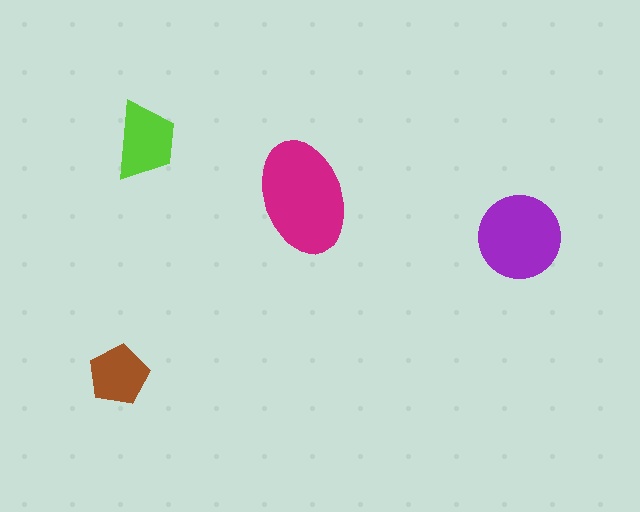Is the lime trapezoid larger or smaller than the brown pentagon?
Larger.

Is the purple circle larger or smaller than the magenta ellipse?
Smaller.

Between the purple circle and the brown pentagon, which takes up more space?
The purple circle.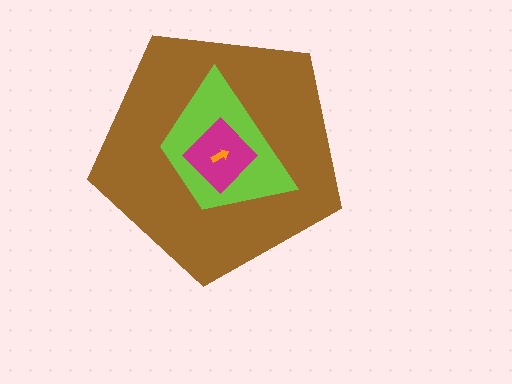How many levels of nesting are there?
4.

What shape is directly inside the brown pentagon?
The lime trapezoid.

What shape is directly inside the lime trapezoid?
The magenta diamond.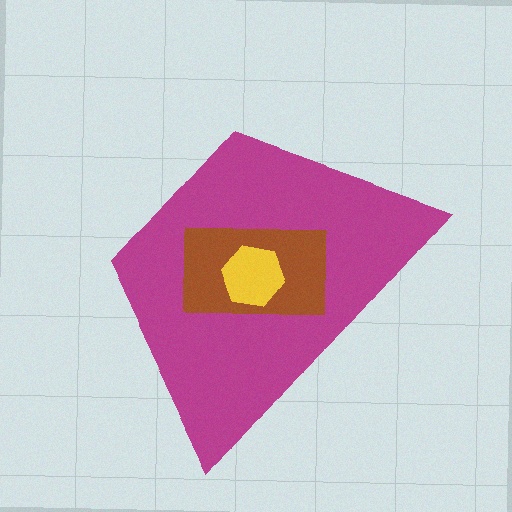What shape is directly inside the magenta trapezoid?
The brown rectangle.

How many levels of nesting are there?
3.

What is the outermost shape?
The magenta trapezoid.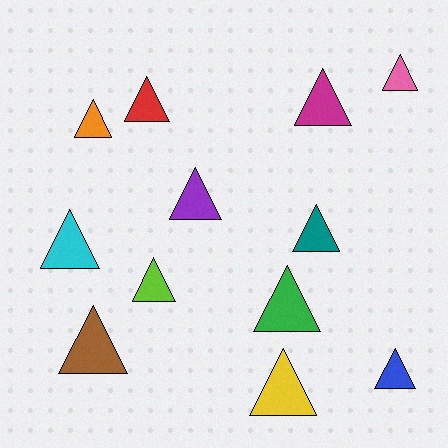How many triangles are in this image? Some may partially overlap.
There are 12 triangles.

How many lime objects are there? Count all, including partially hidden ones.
There is 1 lime object.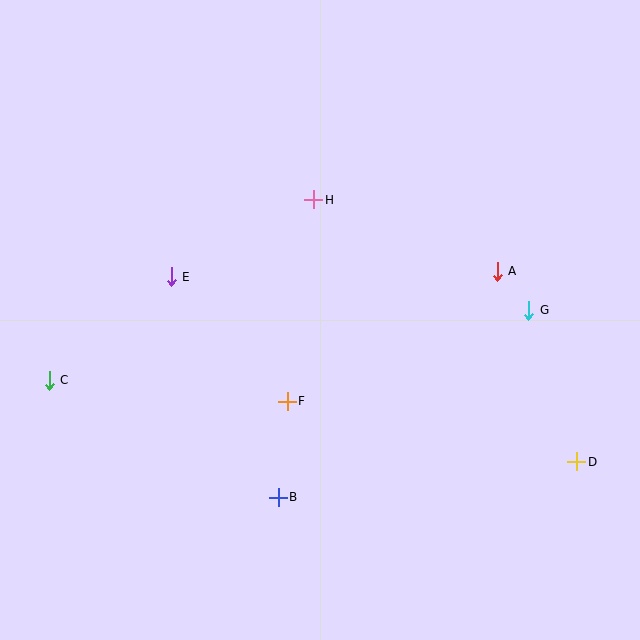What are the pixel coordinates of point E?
Point E is at (171, 277).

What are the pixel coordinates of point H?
Point H is at (314, 200).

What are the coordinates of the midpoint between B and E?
The midpoint between B and E is at (225, 387).